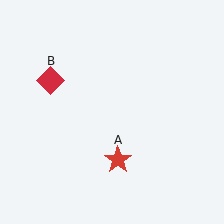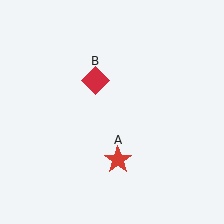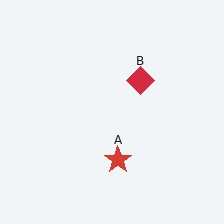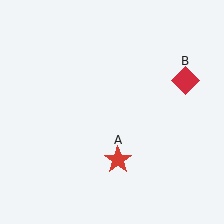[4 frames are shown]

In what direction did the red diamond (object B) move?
The red diamond (object B) moved right.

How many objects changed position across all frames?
1 object changed position: red diamond (object B).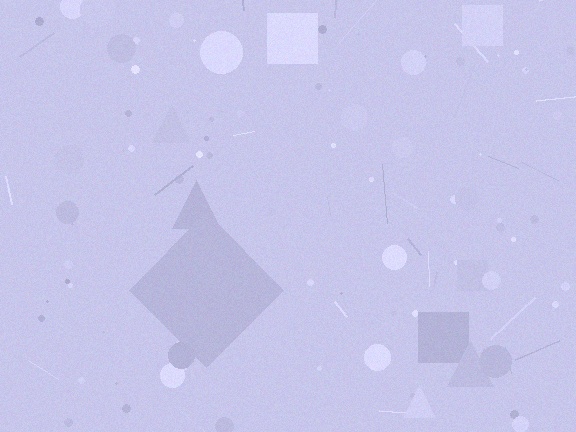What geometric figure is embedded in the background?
A diamond is embedded in the background.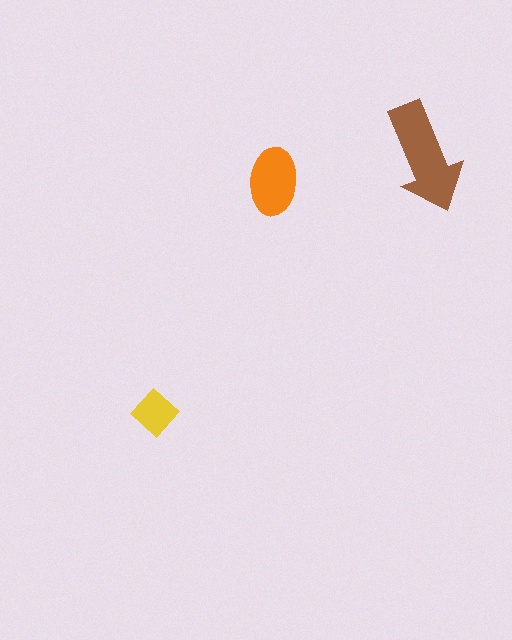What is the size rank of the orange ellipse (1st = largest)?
2nd.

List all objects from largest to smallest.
The brown arrow, the orange ellipse, the yellow diamond.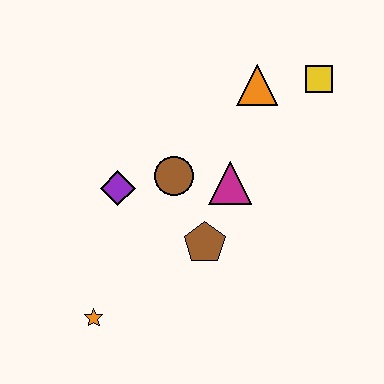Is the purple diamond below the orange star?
No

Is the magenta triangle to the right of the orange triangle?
No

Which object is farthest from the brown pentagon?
The yellow square is farthest from the brown pentagon.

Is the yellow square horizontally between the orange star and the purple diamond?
No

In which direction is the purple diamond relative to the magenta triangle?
The purple diamond is to the left of the magenta triangle.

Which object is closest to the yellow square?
The orange triangle is closest to the yellow square.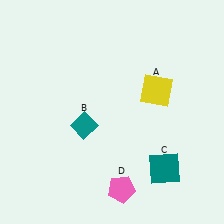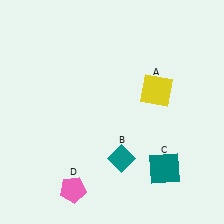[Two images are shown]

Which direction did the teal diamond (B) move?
The teal diamond (B) moved right.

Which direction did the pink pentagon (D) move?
The pink pentagon (D) moved left.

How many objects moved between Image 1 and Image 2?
2 objects moved between the two images.